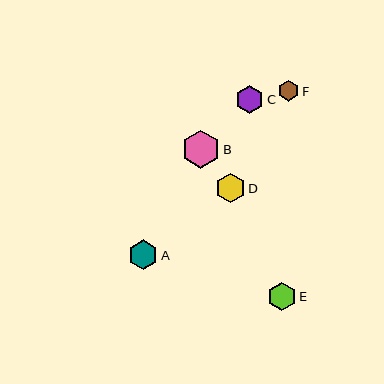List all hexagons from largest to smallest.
From largest to smallest: B, A, D, C, E, F.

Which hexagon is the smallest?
Hexagon F is the smallest with a size of approximately 21 pixels.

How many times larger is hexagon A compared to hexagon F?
Hexagon A is approximately 1.4 times the size of hexagon F.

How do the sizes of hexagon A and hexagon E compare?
Hexagon A and hexagon E are approximately the same size.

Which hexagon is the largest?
Hexagon B is the largest with a size of approximately 37 pixels.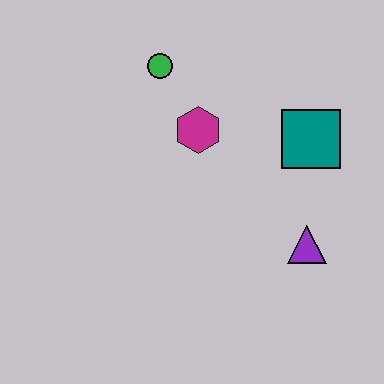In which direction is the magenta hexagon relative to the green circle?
The magenta hexagon is below the green circle.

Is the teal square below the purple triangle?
No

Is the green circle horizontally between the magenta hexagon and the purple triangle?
No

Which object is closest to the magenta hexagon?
The green circle is closest to the magenta hexagon.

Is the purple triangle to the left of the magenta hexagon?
No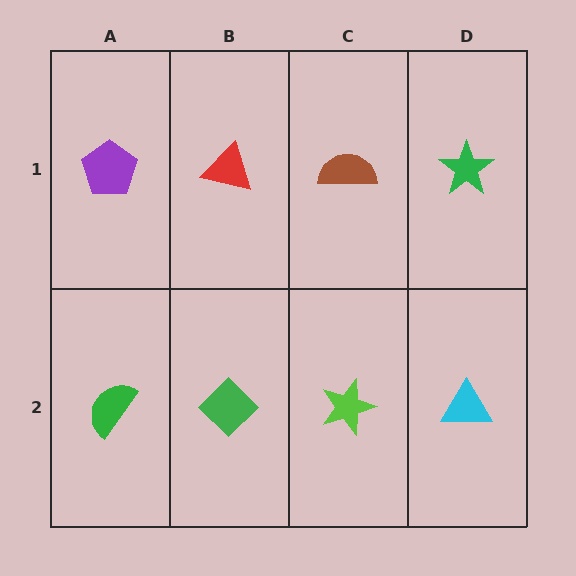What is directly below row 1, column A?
A green semicircle.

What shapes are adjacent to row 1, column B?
A green diamond (row 2, column B), a purple pentagon (row 1, column A), a brown semicircle (row 1, column C).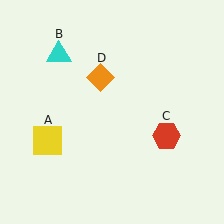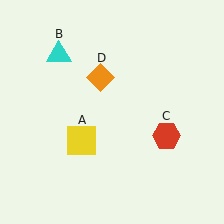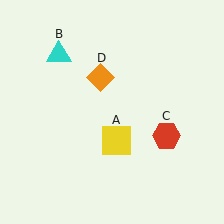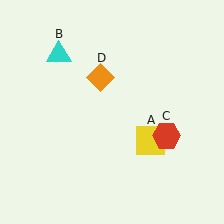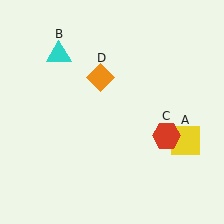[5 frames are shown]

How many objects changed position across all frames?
1 object changed position: yellow square (object A).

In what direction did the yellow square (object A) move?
The yellow square (object A) moved right.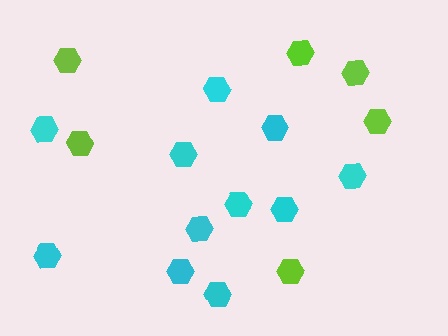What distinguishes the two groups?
There are 2 groups: one group of cyan hexagons (11) and one group of lime hexagons (6).